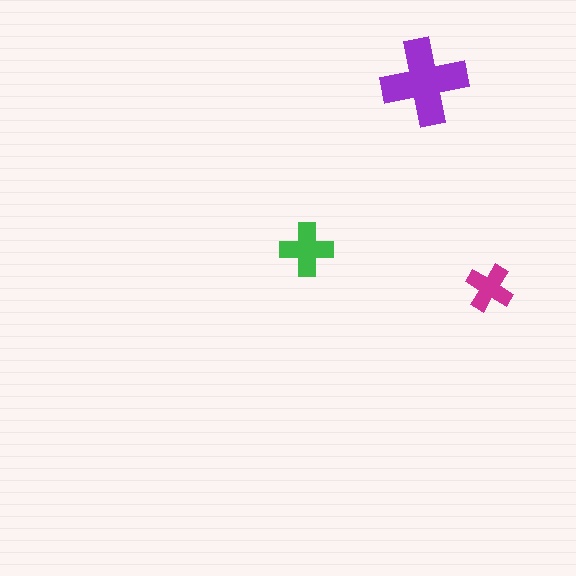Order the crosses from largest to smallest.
the purple one, the green one, the magenta one.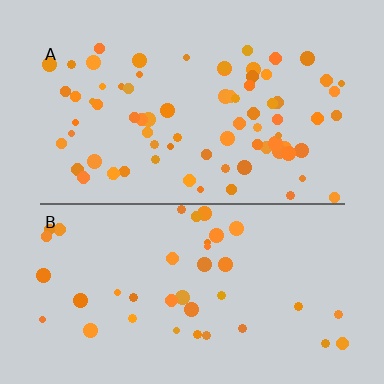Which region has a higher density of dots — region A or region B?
A (the top).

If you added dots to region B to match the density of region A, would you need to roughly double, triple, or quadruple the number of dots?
Approximately double.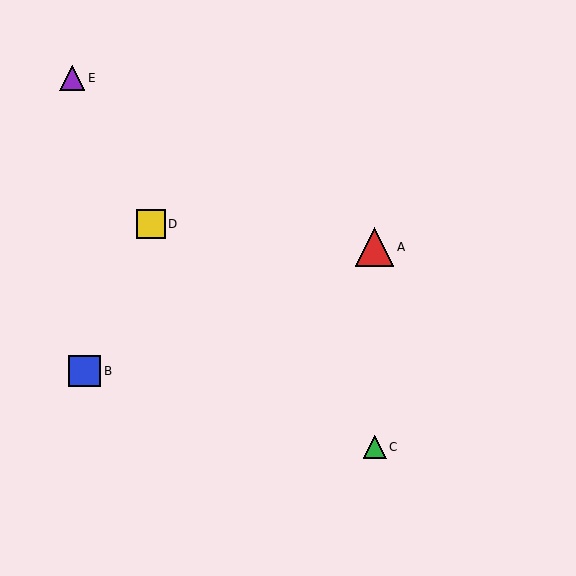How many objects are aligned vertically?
2 objects (A, C) are aligned vertically.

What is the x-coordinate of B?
Object B is at x≈85.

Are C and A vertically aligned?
Yes, both are at x≈375.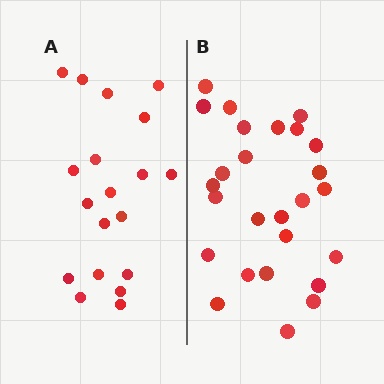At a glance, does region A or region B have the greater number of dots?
Region B (the right region) has more dots.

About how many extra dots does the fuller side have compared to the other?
Region B has roughly 8 or so more dots than region A.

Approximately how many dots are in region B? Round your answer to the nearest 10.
About 30 dots. (The exact count is 26, which rounds to 30.)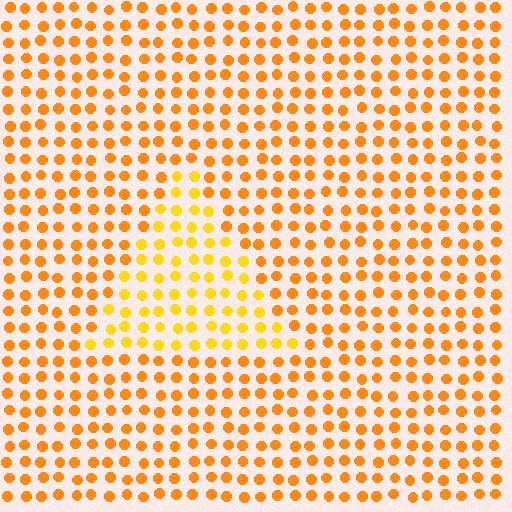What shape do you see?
I see a triangle.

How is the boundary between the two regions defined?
The boundary is defined purely by a slight shift in hue (about 21 degrees). Spacing, size, and orientation are identical on both sides.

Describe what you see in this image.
The image is filled with small orange elements in a uniform arrangement. A triangle-shaped region is visible where the elements are tinted to a slightly different hue, forming a subtle color boundary.